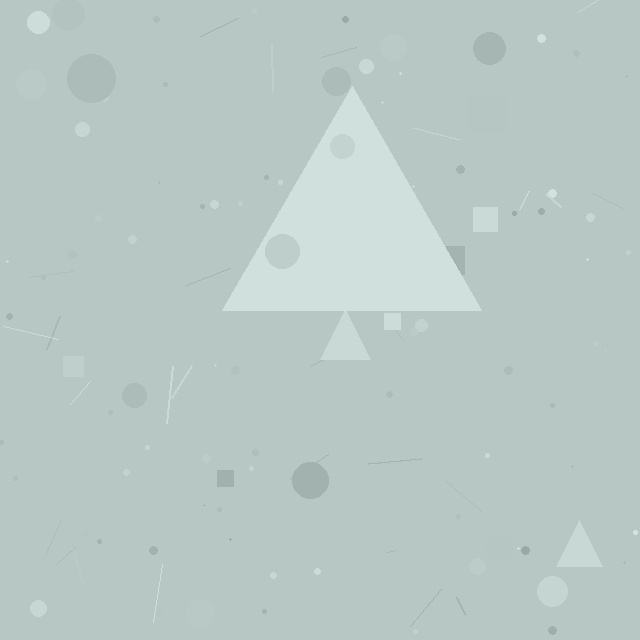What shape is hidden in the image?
A triangle is hidden in the image.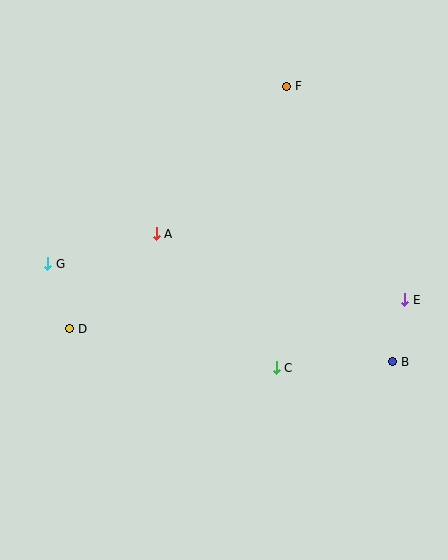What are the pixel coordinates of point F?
Point F is at (287, 86).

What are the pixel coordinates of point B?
Point B is at (393, 362).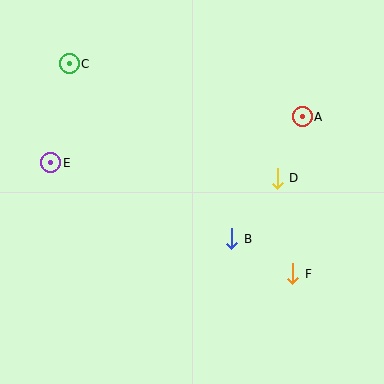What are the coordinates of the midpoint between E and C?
The midpoint between E and C is at (60, 113).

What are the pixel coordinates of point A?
Point A is at (302, 117).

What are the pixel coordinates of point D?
Point D is at (277, 178).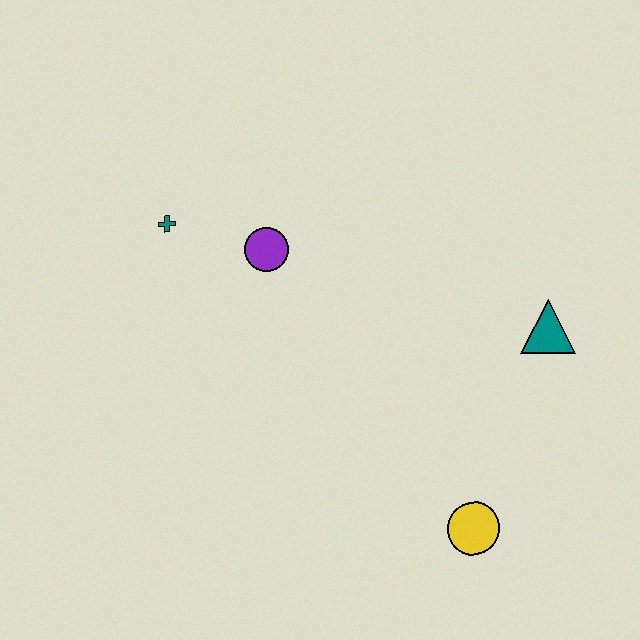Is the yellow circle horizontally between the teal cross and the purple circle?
No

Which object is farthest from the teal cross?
The yellow circle is farthest from the teal cross.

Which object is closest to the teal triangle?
The yellow circle is closest to the teal triangle.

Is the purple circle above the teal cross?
No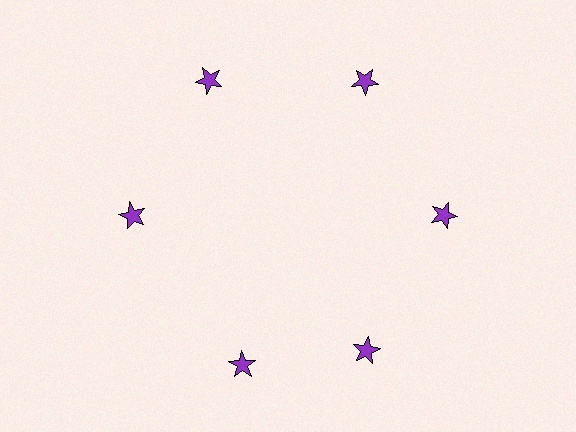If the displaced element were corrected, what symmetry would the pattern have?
It would have 6-fold rotational symmetry — the pattern would map onto itself every 60 degrees.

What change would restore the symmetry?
The symmetry would be restored by rotating it back into even spacing with its neighbors so that all 6 stars sit at equal angles and equal distance from the center.